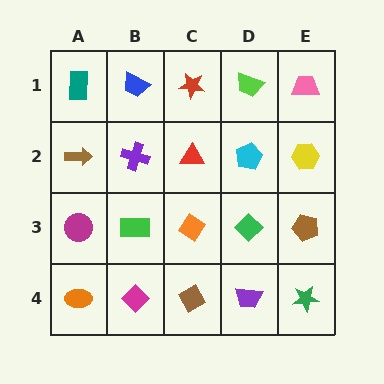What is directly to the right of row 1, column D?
A pink trapezoid.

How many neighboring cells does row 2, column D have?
4.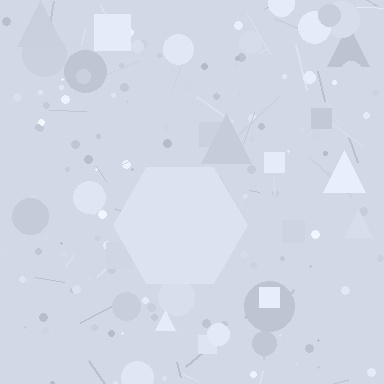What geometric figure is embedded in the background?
A hexagon is embedded in the background.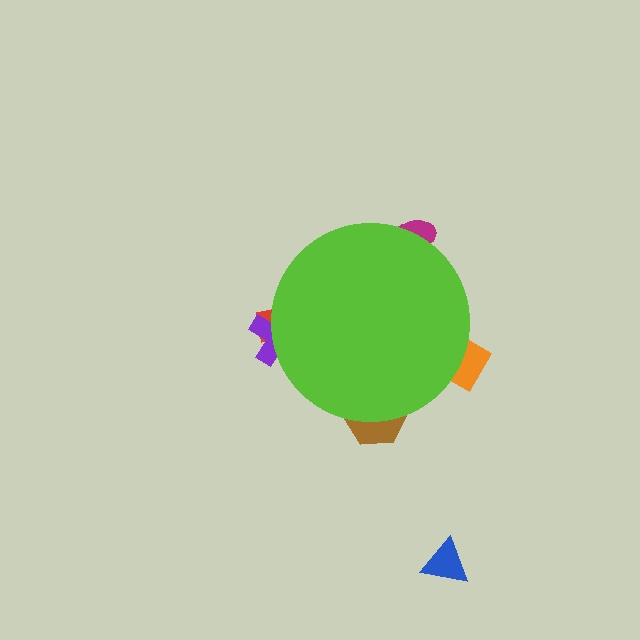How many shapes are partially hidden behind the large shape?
5 shapes are partially hidden.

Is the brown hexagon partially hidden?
Yes, the brown hexagon is partially hidden behind the lime circle.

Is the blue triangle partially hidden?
No, the blue triangle is fully visible.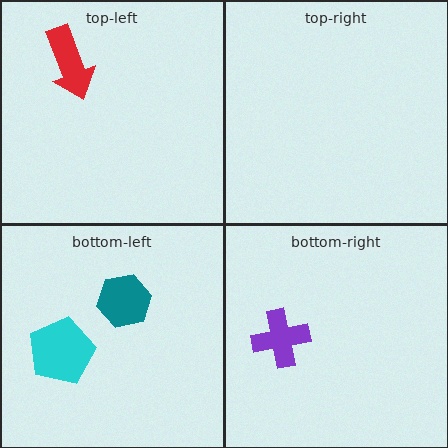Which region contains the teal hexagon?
The bottom-left region.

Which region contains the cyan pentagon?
The bottom-left region.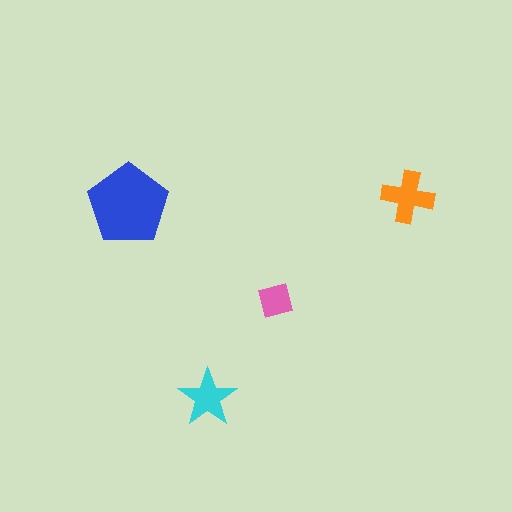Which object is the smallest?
The pink square.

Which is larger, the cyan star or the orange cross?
The orange cross.